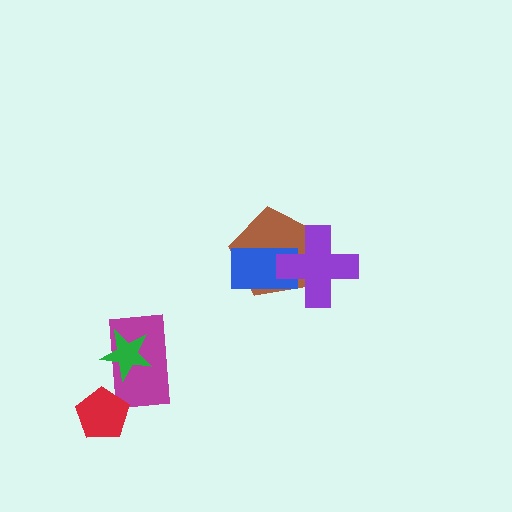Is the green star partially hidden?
No, no other shape covers it.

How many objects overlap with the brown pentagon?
2 objects overlap with the brown pentagon.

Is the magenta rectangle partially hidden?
Yes, it is partially covered by another shape.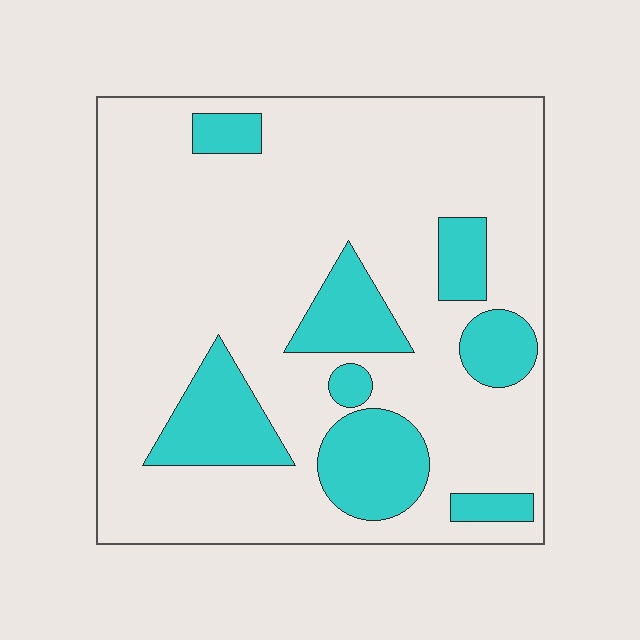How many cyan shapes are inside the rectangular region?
8.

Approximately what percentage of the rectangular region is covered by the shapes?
Approximately 20%.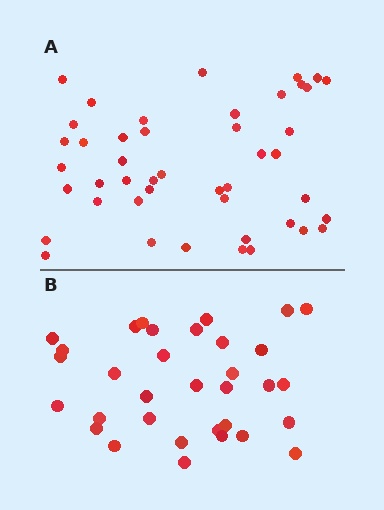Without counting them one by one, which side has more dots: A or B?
Region A (the top region) has more dots.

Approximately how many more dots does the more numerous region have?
Region A has roughly 12 or so more dots than region B.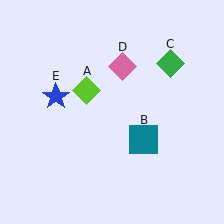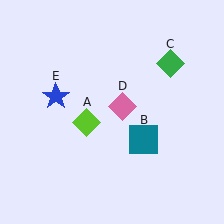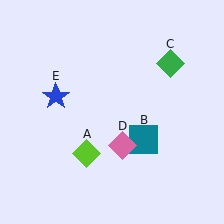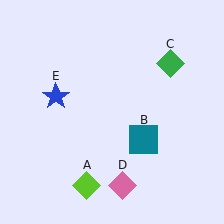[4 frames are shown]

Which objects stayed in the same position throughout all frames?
Teal square (object B) and green diamond (object C) and blue star (object E) remained stationary.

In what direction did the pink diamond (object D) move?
The pink diamond (object D) moved down.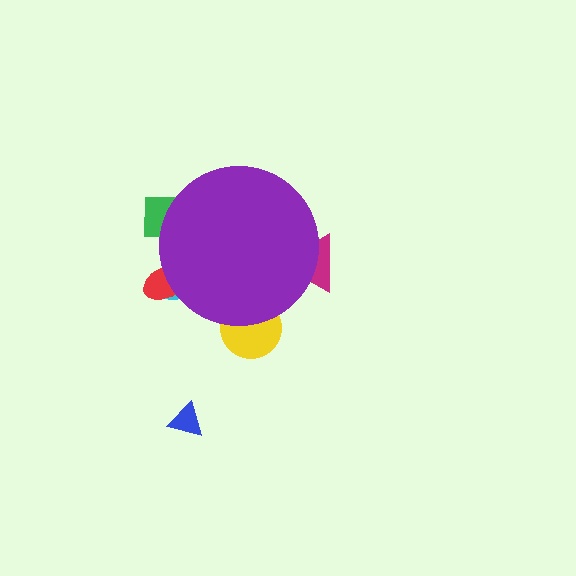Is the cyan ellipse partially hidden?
Yes, the cyan ellipse is partially hidden behind the purple circle.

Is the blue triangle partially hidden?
No, the blue triangle is fully visible.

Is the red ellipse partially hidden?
Yes, the red ellipse is partially hidden behind the purple circle.